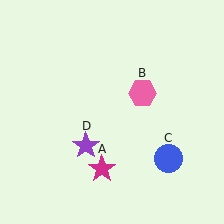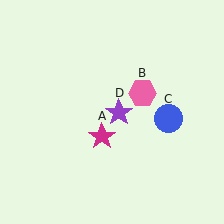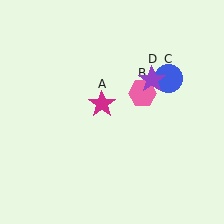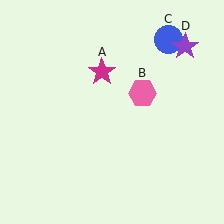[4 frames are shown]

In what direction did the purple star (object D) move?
The purple star (object D) moved up and to the right.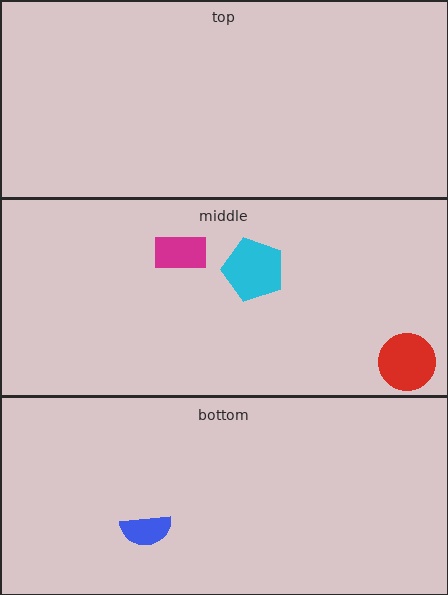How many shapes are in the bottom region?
1.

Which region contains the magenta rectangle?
The middle region.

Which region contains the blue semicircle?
The bottom region.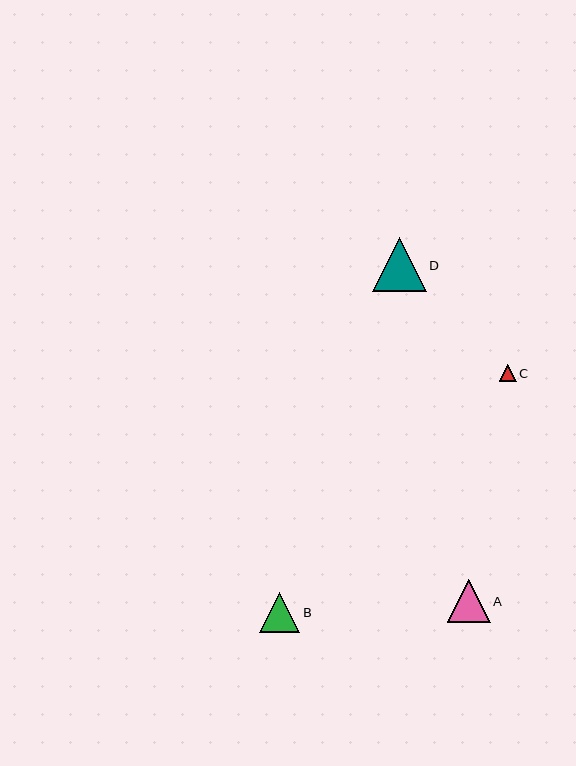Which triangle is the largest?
Triangle D is the largest with a size of approximately 54 pixels.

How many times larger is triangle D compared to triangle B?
Triangle D is approximately 1.3 times the size of triangle B.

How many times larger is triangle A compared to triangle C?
Triangle A is approximately 2.6 times the size of triangle C.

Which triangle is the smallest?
Triangle C is the smallest with a size of approximately 17 pixels.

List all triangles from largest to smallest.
From largest to smallest: D, A, B, C.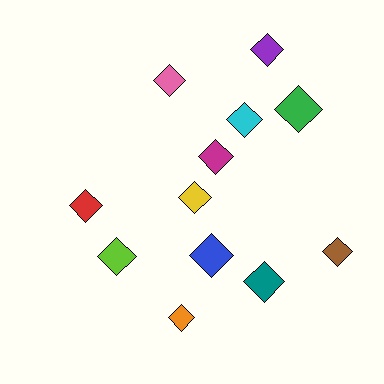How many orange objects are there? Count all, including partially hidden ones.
There is 1 orange object.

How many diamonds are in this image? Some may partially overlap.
There are 12 diamonds.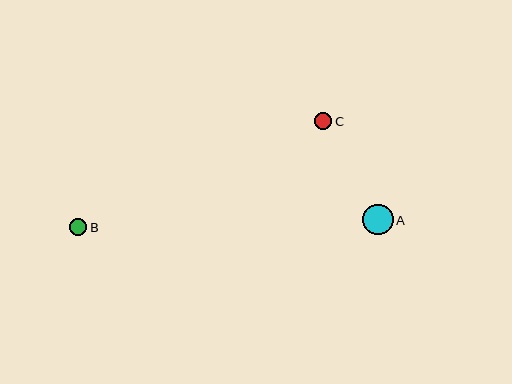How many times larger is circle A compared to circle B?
Circle A is approximately 1.7 times the size of circle B.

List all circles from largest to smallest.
From largest to smallest: A, B, C.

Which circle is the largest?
Circle A is the largest with a size of approximately 30 pixels.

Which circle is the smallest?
Circle C is the smallest with a size of approximately 17 pixels.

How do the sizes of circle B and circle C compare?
Circle B and circle C are approximately the same size.